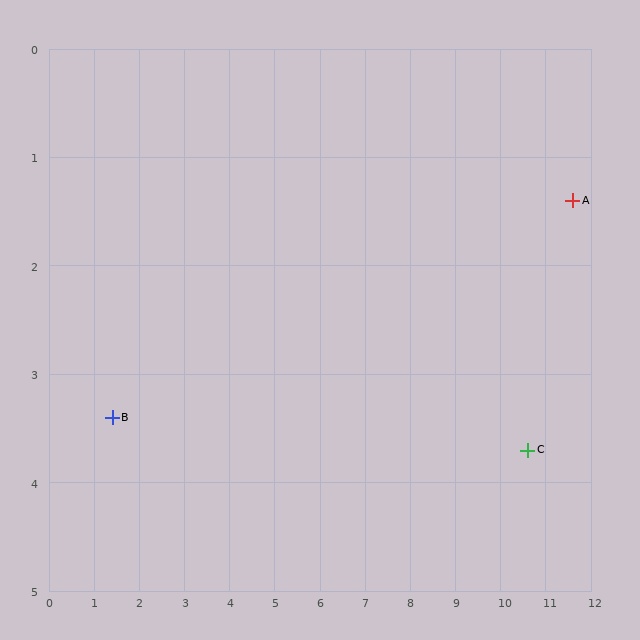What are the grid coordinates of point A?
Point A is at approximately (11.6, 1.4).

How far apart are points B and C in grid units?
Points B and C are about 9.2 grid units apart.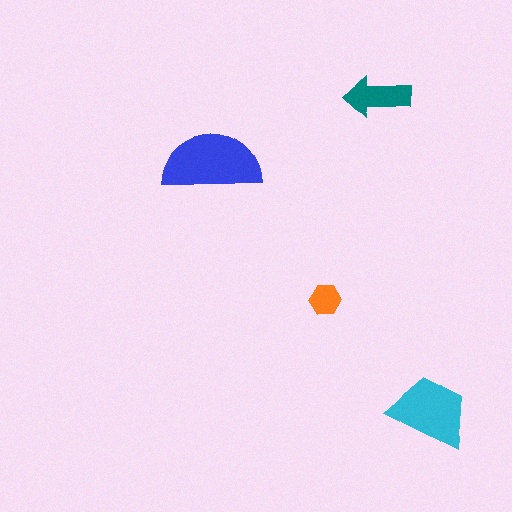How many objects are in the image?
There are 4 objects in the image.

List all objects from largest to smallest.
The blue semicircle, the cyan trapezoid, the teal arrow, the orange hexagon.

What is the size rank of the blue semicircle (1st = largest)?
1st.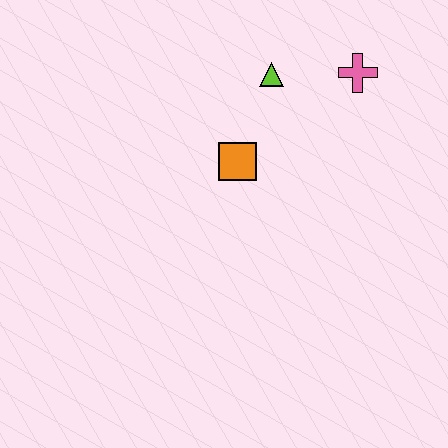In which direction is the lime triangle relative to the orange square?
The lime triangle is above the orange square.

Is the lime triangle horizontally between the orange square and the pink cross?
Yes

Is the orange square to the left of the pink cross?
Yes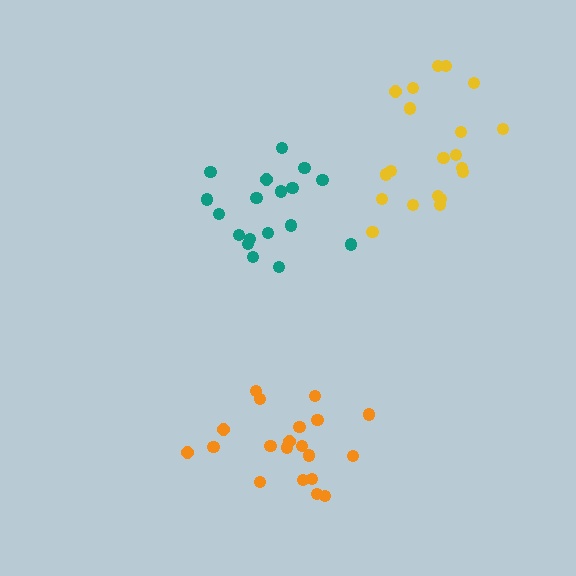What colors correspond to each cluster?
The clusters are colored: orange, yellow, teal.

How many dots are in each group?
Group 1: 20 dots, Group 2: 20 dots, Group 3: 18 dots (58 total).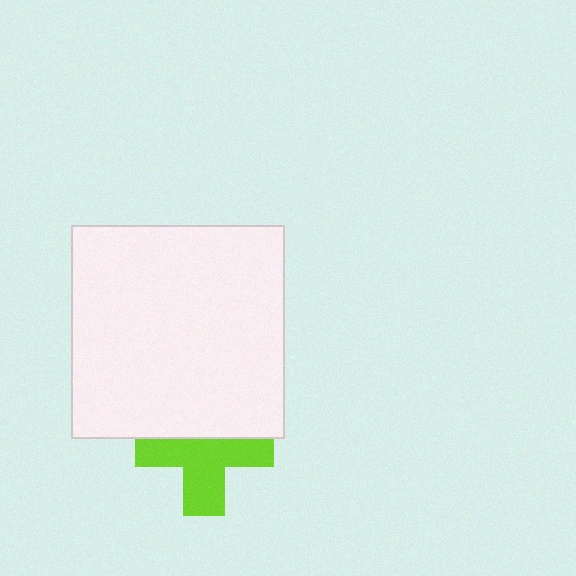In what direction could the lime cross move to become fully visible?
The lime cross could move down. That would shift it out from behind the white square entirely.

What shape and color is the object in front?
The object in front is a white square.